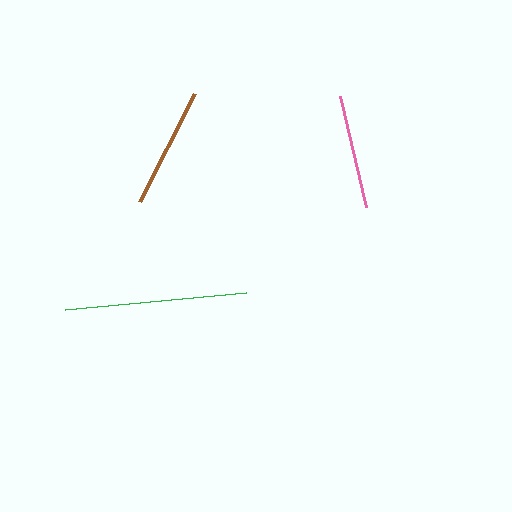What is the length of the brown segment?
The brown segment is approximately 121 pixels long.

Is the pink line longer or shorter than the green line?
The green line is longer than the pink line.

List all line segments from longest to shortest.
From longest to shortest: green, brown, pink.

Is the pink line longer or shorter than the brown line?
The brown line is longer than the pink line.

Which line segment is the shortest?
The pink line is the shortest at approximately 114 pixels.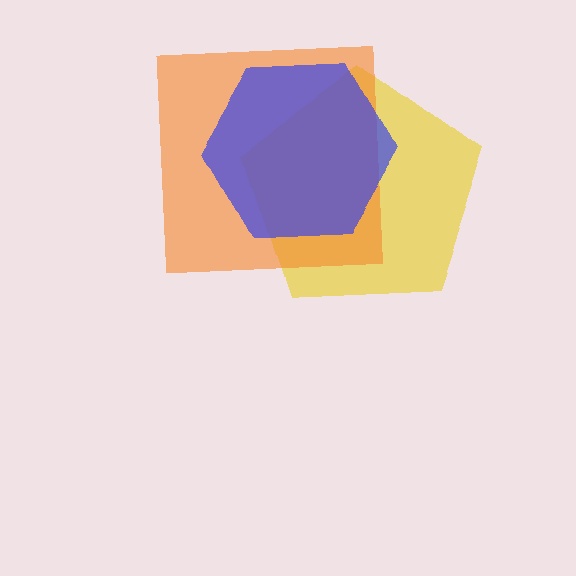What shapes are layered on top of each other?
The layered shapes are: a yellow pentagon, an orange square, a blue hexagon.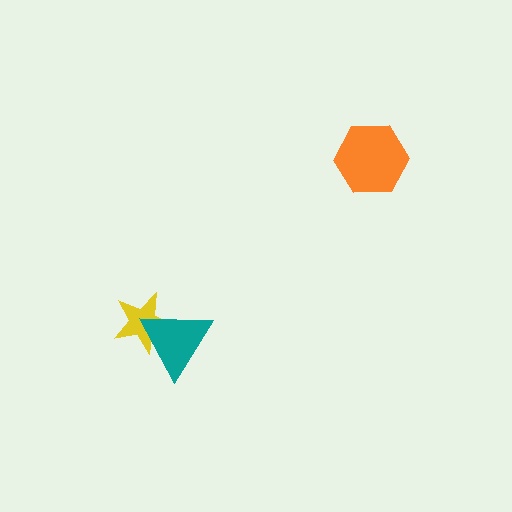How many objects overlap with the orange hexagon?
0 objects overlap with the orange hexagon.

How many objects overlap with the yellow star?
1 object overlaps with the yellow star.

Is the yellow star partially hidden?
Yes, it is partially covered by another shape.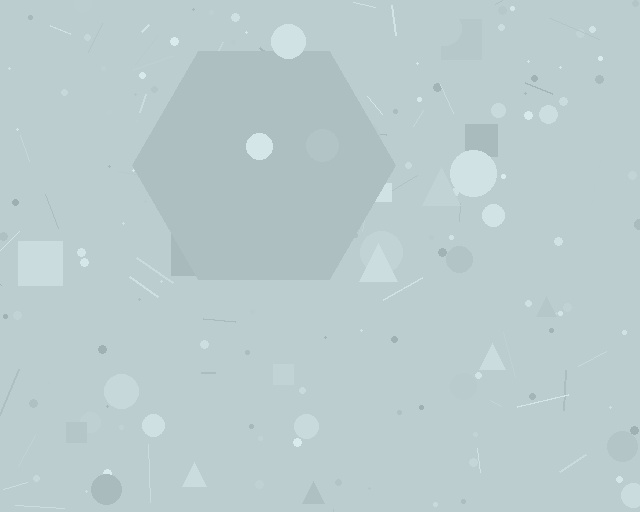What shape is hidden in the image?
A hexagon is hidden in the image.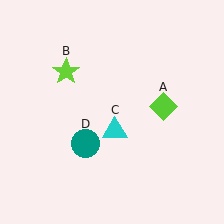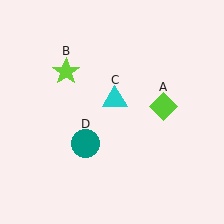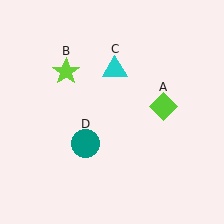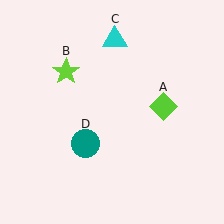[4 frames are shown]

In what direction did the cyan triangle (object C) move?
The cyan triangle (object C) moved up.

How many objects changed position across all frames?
1 object changed position: cyan triangle (object C).